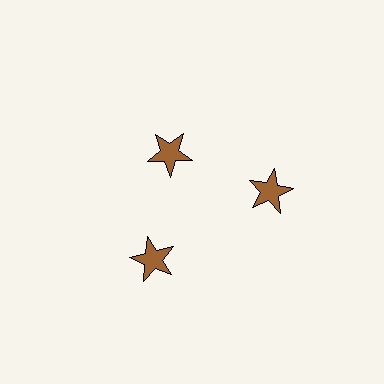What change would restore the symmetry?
The symmetry would be restored by moving it outward, back onto the ring so that all 3 stars sit at equal angles and equal distance from the center.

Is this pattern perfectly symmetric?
No. The 3 brown stars are arranged in a ring, but one element near the 11 o'clock position is pulled inward toward the center, breaking the 3-fold rotational symmetry.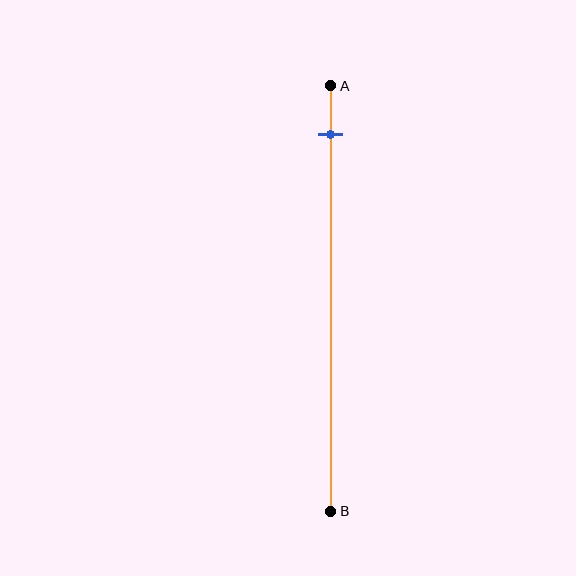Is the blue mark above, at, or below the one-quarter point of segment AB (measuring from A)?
The blue mark is above the one-quarter point of segment AB.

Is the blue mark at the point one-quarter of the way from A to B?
No, the mark is at about 10% from A, not at the 25% one-quarter point.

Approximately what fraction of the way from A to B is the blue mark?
The blue mark is approximately 10% of the way from A to B.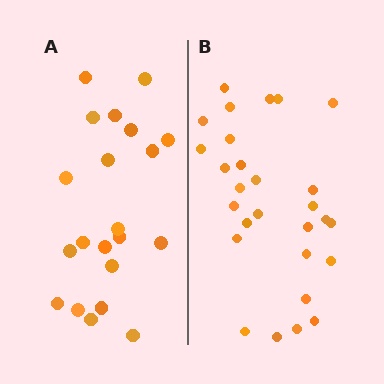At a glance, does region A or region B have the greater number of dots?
Region B (the right region) has more dots.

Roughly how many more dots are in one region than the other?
Region B has roughly 8 or so more dots than region A.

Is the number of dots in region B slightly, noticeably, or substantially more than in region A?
Region B has noticeably more, but not dramatically so. The ratio is roughly 1.3 to 1.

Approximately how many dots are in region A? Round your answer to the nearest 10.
About 20 dots. (The exact count is 21, which rounds to 20.)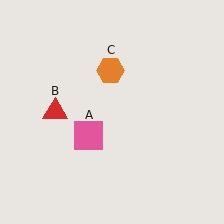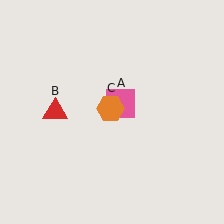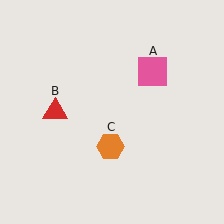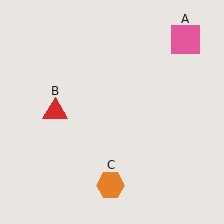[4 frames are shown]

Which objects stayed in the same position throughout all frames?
Red triangle (object B) remained stationary.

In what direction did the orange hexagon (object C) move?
The orange hexagon (object C) moved down.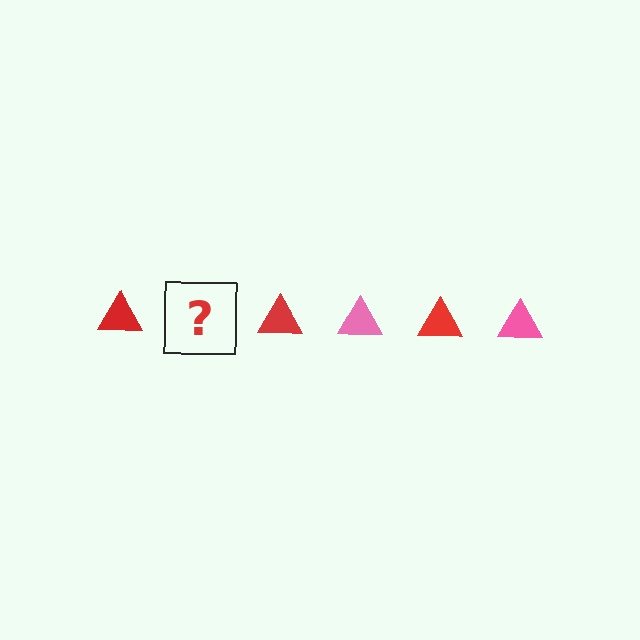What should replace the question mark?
The question mark should be replaced with a pink triangle.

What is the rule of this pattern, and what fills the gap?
The rule is that the pattern cycles through red, pink triangles. The gap should be filled with a pink triangle.